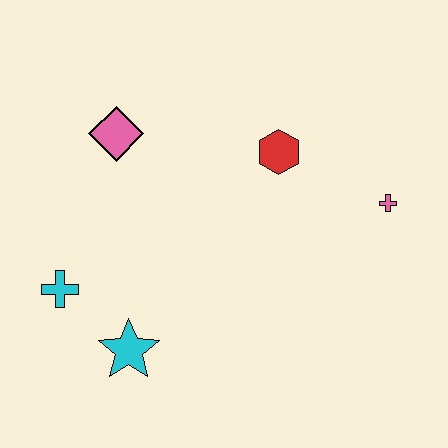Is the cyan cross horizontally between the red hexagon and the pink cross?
No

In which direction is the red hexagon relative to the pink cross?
The red hexagon is to the left of the pink cross.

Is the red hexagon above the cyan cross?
Yes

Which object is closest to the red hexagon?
The pink cross is closest to the red hexagon.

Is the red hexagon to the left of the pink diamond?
No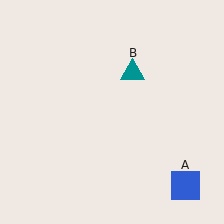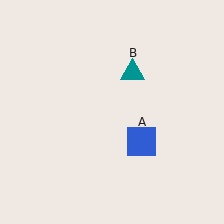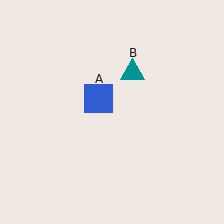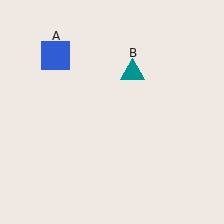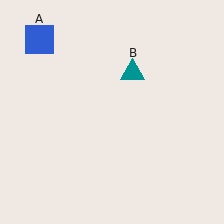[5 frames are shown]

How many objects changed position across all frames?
1 object changed position: blue square (object A).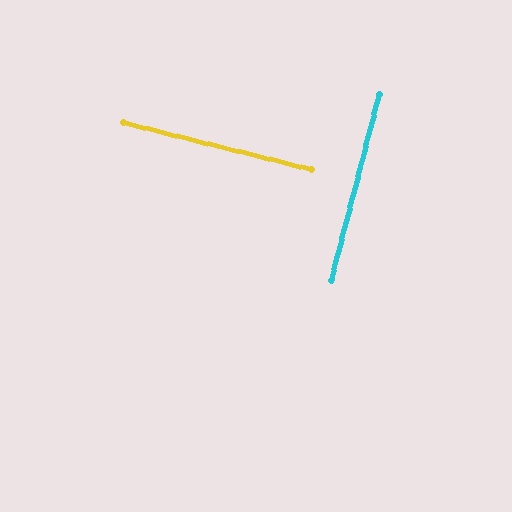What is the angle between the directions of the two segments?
Approximately 90 degrees.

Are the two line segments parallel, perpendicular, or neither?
Perpendicular — they meet at approximately 90°.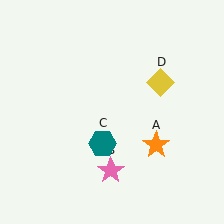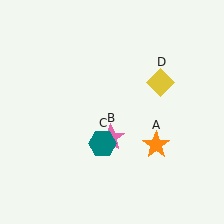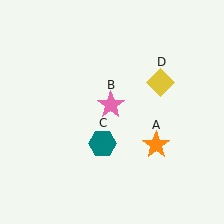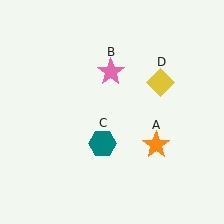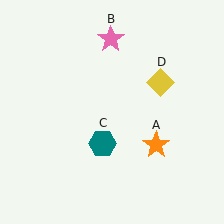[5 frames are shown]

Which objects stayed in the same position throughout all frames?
Orange star (object A) and teal hexagon (object C) and yellow diamond (object D) remained stationary.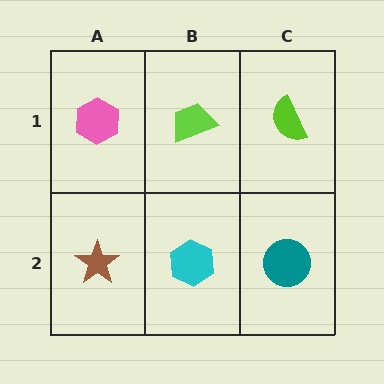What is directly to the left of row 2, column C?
A cyan hexagon.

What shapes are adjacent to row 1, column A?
A brown star (row 2, column A), a lime trapezoid (row 1, column B).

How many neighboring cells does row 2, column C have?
2.